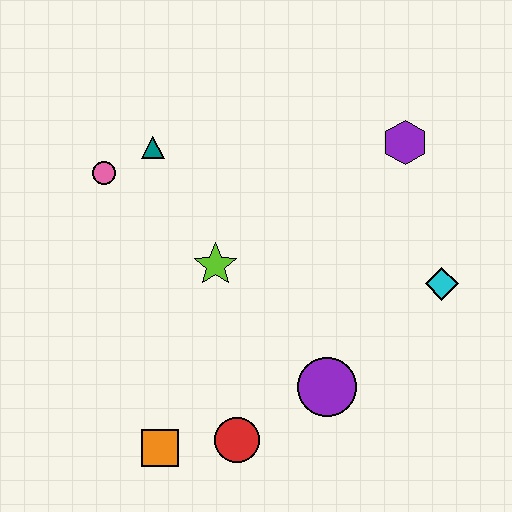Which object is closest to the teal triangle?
The pink circle is closest to the teal triangle.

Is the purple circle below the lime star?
Yes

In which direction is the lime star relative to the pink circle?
The lime star is to the right of the pink circle.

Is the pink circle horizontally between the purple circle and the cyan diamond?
No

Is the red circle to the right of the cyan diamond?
No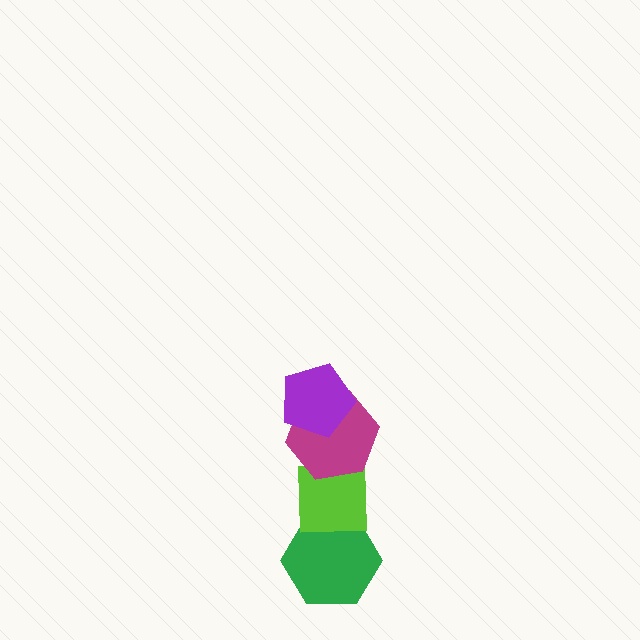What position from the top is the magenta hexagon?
The magenta hexagon is 2nd from the top.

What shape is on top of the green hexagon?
The lime square is on top of the green hexagon.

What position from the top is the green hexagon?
The green hexagon is 4th from the top.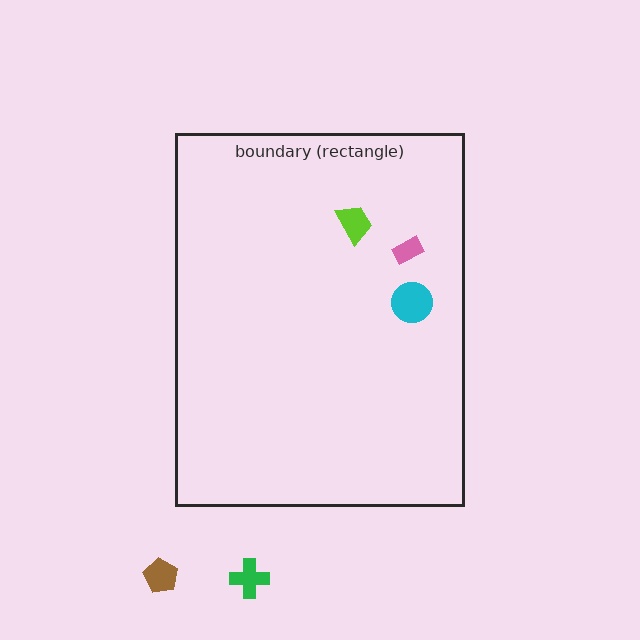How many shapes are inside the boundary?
3 inside, 2 outside.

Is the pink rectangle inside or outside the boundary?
Inside.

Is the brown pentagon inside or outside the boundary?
Outside.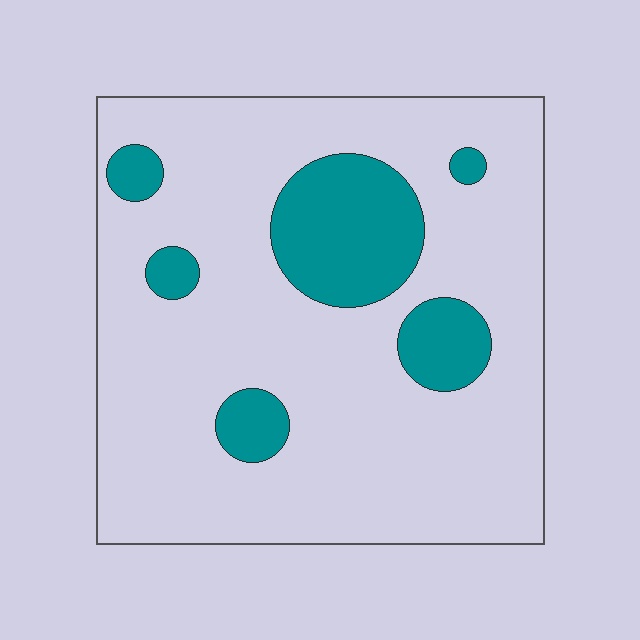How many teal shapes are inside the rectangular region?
6.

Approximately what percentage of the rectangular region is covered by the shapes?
Approximately 20%.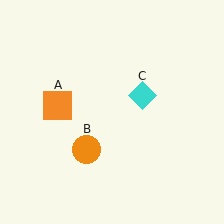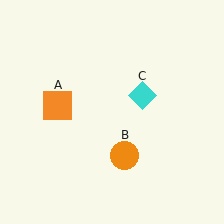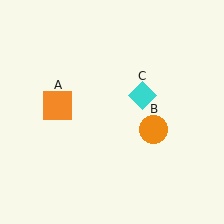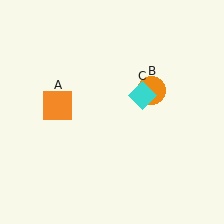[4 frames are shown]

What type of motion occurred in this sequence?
The orange circle (object B) rotated counterclockwise around the center of the scene.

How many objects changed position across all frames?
1 object changed position: orange circle (object B).